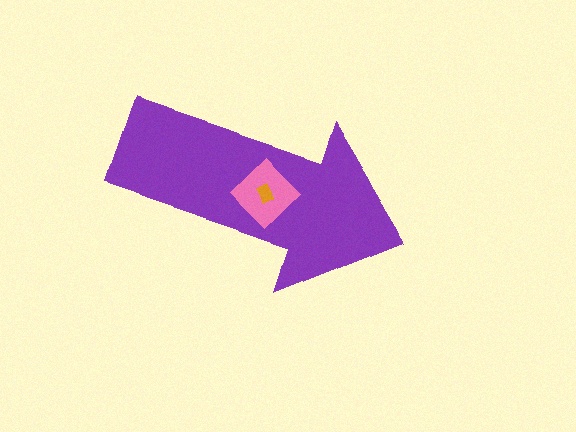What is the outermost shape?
The purple arrow.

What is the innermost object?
The orange rectangle.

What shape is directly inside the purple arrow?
The pink diamond.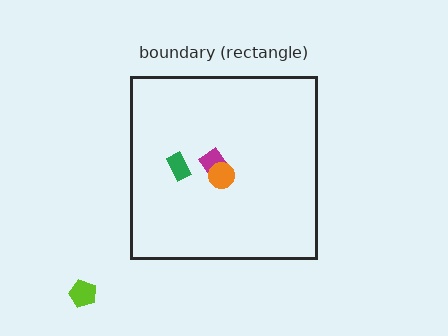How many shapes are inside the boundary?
3 inside, 1 outside.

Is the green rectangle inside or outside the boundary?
Inside.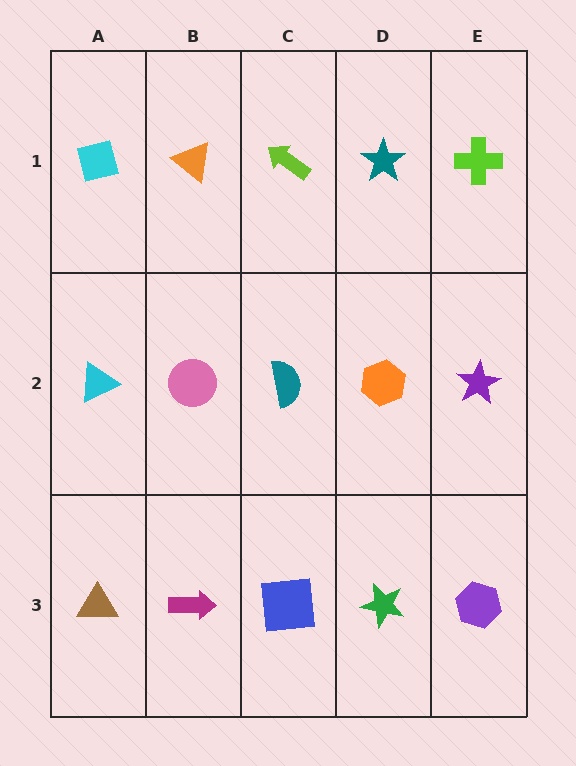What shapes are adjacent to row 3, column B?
A pink circle (row 2, column B), a brown triangle (row 3, column A), a blue square (row 3, column C).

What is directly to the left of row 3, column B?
A brown triangle.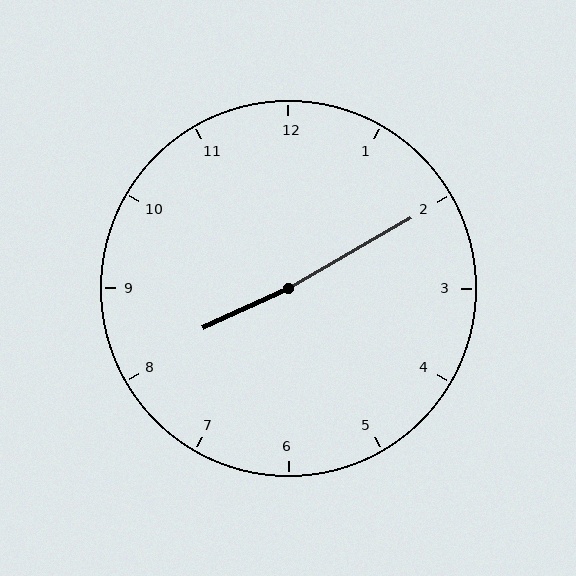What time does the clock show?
8:10.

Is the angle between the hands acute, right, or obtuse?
It is obtuse.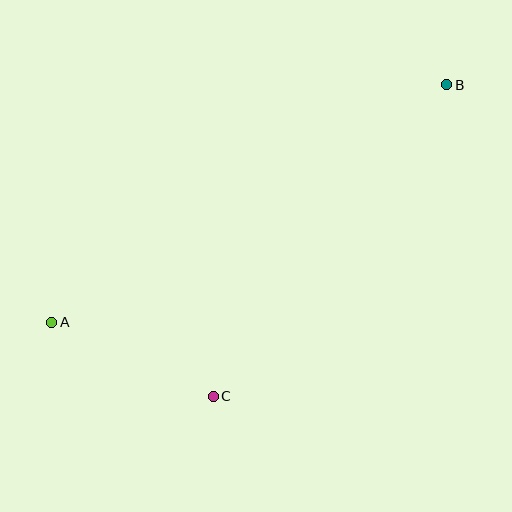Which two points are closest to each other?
Points A and C are closest to each other.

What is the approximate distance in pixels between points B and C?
The distance between B and C is approximately 389 pixels.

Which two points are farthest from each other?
Points A and B are farthest from each other.